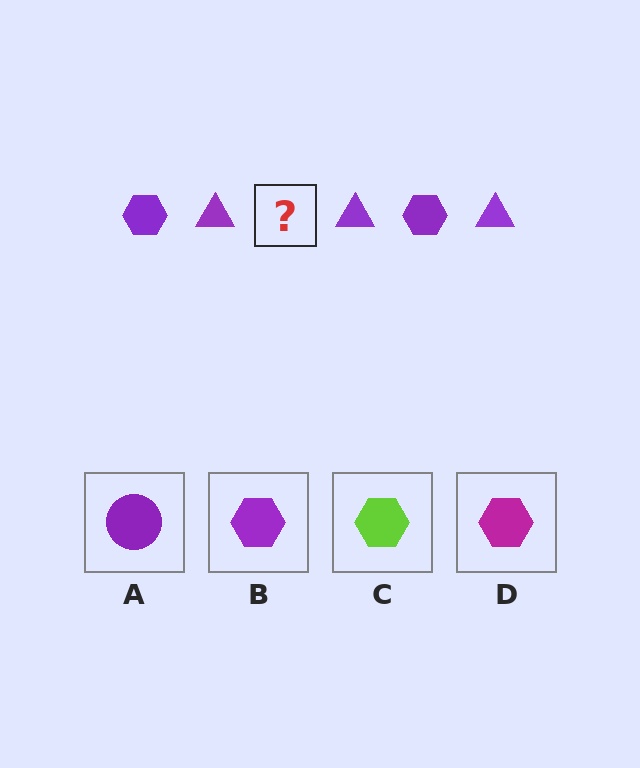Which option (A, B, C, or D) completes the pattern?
B.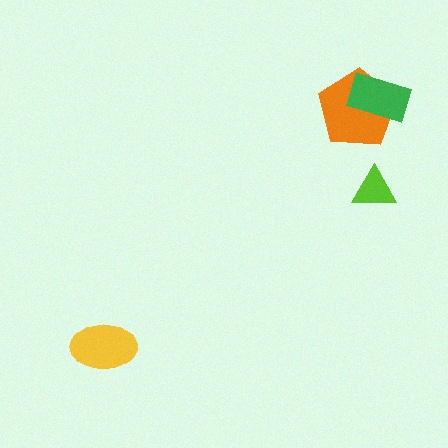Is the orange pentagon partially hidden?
Yes, it is partially covered by another shape.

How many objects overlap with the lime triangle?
0 objects overlap with the lime triangle.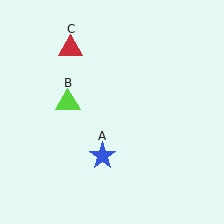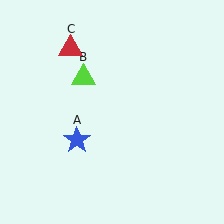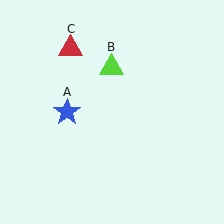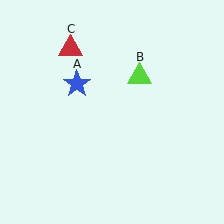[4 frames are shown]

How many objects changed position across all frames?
2 objects changed position: blue star (object A), lime triangle (object B).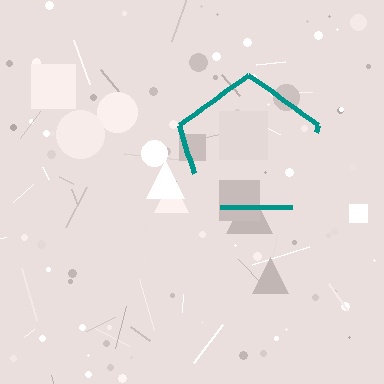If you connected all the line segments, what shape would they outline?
They would outline a pentagon.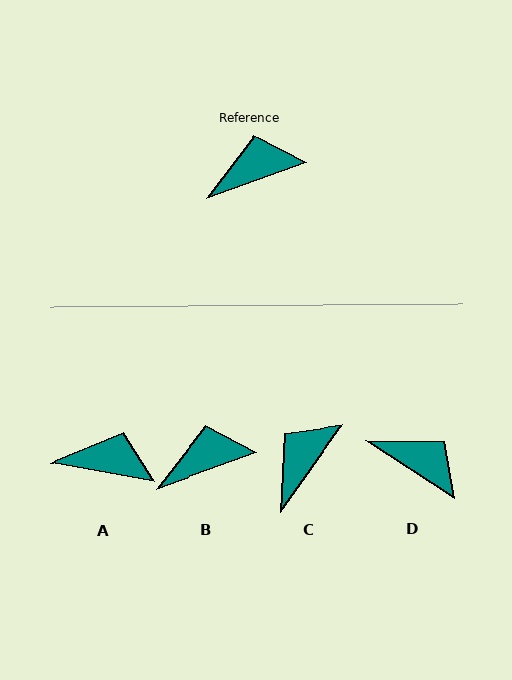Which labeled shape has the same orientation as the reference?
B.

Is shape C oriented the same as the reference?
No, it is off by about 35 degrees.